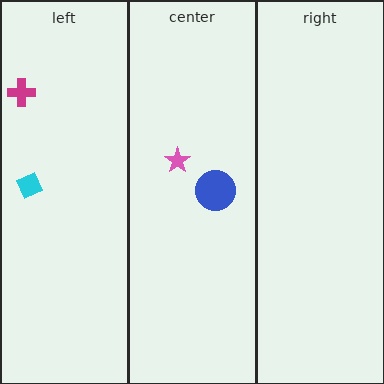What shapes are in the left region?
The cyan diamond, the magenta cross.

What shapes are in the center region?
The pink star, the blue circle.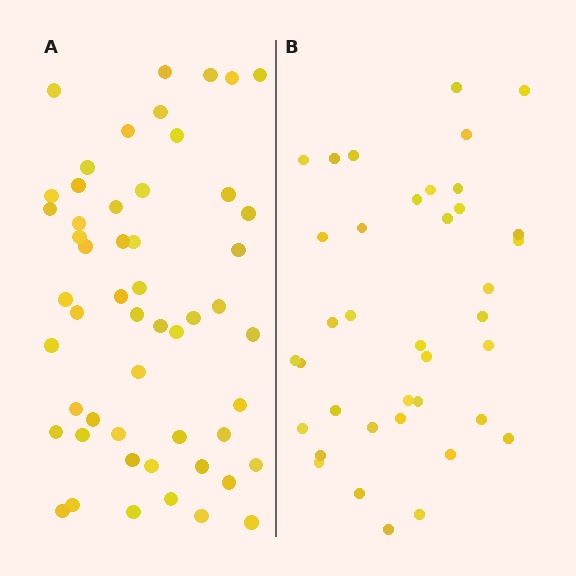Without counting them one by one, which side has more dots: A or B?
Region A (the left region) has more dots.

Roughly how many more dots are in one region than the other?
Region A has approximately 15 more dots than region B.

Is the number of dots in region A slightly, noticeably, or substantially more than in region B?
Region A has noticeably more, but not dramatically so. The ratio is roughly 1.4 to 1.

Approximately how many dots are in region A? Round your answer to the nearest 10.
About 50 dots. (The exact count is 53, which rounds to 50.)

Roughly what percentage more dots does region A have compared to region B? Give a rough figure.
About 40% more.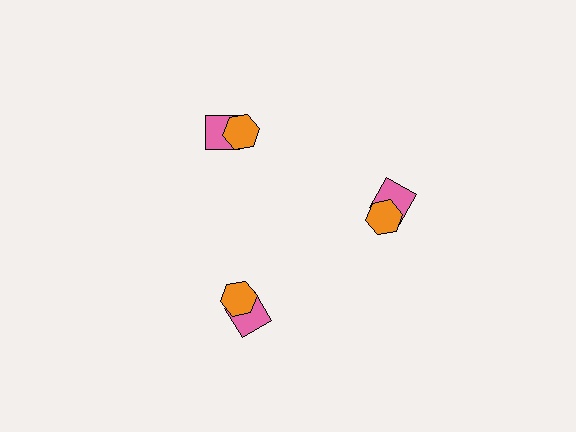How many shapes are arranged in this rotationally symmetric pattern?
There are 6 shapes, arranged in 3 groups of 2.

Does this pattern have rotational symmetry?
Yes, this pattern has 3-fold rotational symmetry. It looks the same after rotating 120 degrees around the center.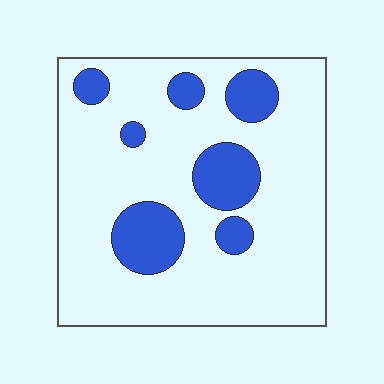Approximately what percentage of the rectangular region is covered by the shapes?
Approximately 20%.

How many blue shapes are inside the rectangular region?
7.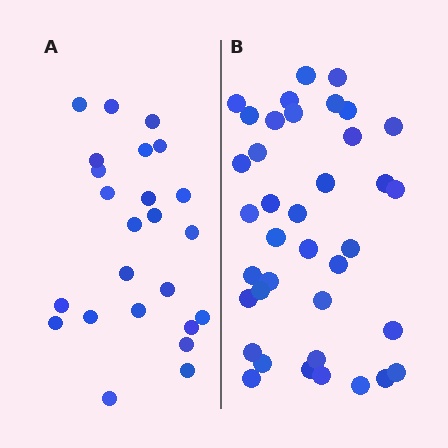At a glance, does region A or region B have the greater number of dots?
Region B (the right region) has more dots.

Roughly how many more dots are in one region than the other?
Region B has approximately 15 more dots than region A.